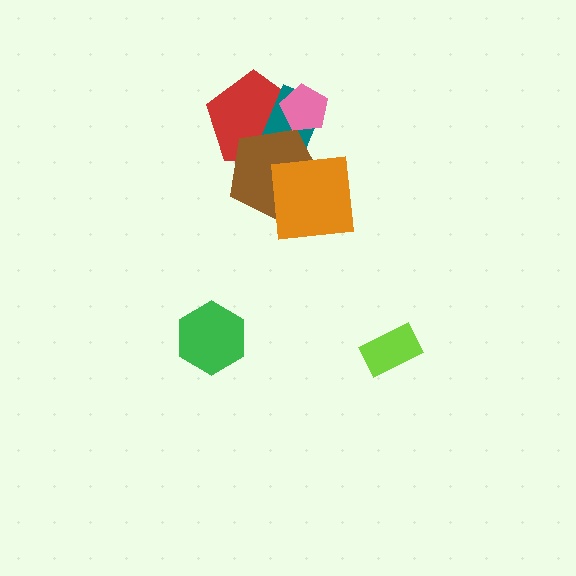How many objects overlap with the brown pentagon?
3 objects overlap with the brown pentagon.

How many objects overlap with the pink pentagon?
2 objects overlap with the pink pentagon.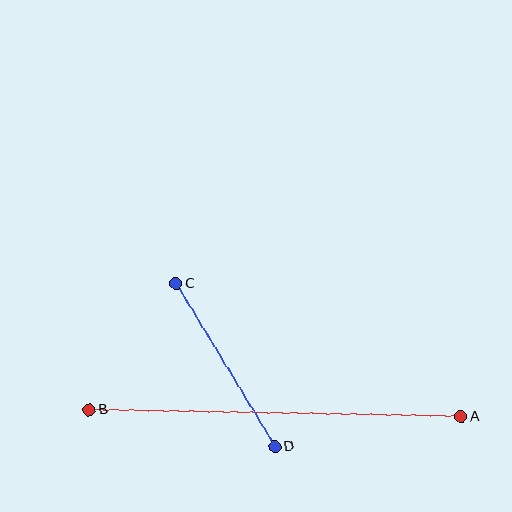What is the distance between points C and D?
The distance is approximately 191 pixels.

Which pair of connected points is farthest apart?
Points A and B are farthest apart.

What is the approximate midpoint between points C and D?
The midpoint is at approximately (225, 365) pixels.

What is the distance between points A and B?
The distance is approximately 372 pixels.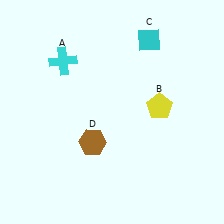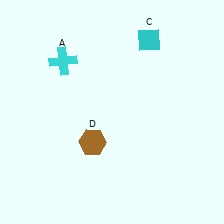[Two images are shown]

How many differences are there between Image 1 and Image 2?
There is 1 difference between the two images.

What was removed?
The yellow pentagon (B) was removed in Image 2.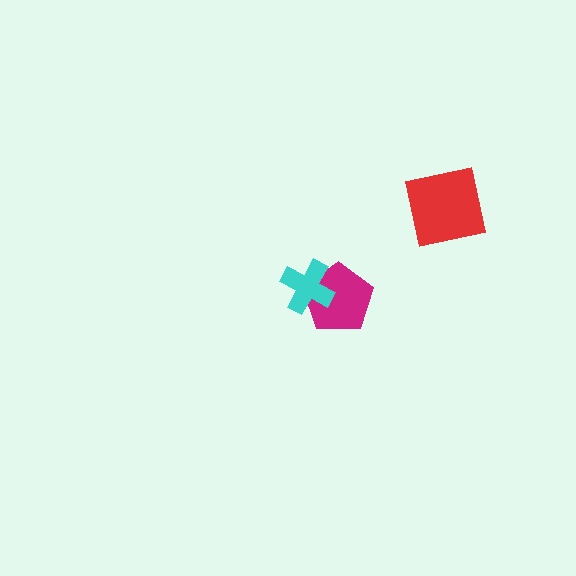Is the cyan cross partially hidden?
No, no other shape covers it.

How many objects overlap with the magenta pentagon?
1 object overlaps with the magenta pentagon.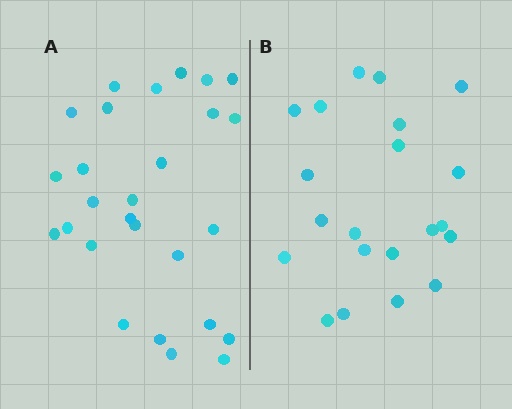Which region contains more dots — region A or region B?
Region A (the left region) has more dots.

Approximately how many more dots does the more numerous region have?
Region A has about 6 more dots than region B.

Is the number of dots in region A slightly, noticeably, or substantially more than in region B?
Region A has noticeably more, but not dramatically so. The ratio is roughly 1.3 to 1.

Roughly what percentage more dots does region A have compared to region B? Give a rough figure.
About 30% more.